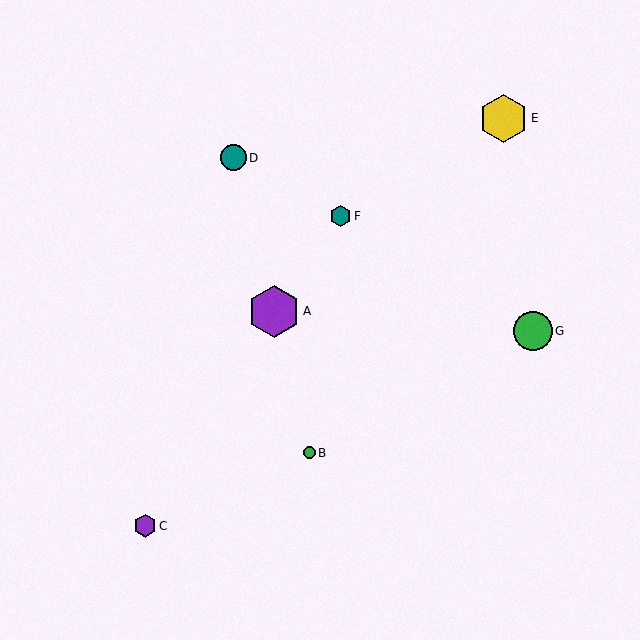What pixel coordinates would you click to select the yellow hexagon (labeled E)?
Click at (504, 118) to select the yellow hexagon E.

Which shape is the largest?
The purple hexagon (labeled A) is the largest.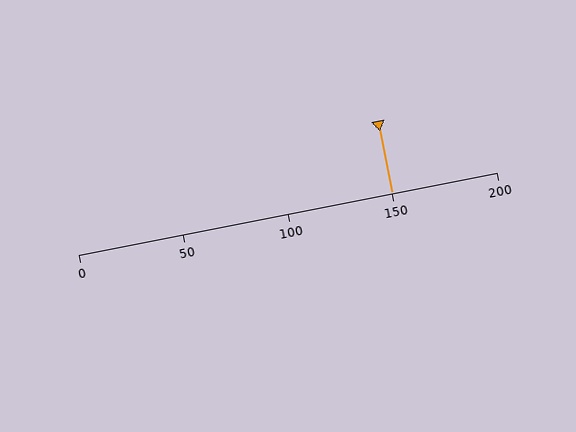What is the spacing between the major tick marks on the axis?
The major ticks are spaced 50 apart.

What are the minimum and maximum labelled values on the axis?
The axis runs from 0 to 200.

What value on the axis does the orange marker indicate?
The marker indicates approximately 150.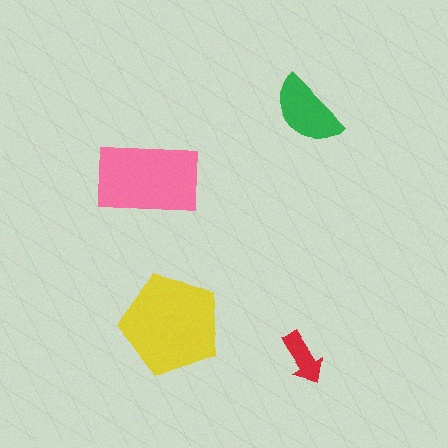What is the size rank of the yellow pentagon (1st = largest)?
1st.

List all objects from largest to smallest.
The yellow pentagon, the pink rectangle, the green semicircle, the red arrow.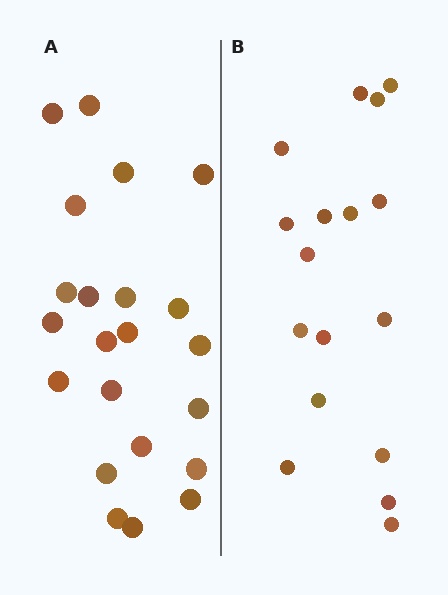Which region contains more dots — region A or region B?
Region A (the left region) has more dots.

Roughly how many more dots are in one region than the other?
Region A has about 5 more dots than region B.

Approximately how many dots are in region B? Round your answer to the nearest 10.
About 20 dots. (The exact count is 17, which rounds to 20.)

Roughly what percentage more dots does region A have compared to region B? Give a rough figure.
About 30% more.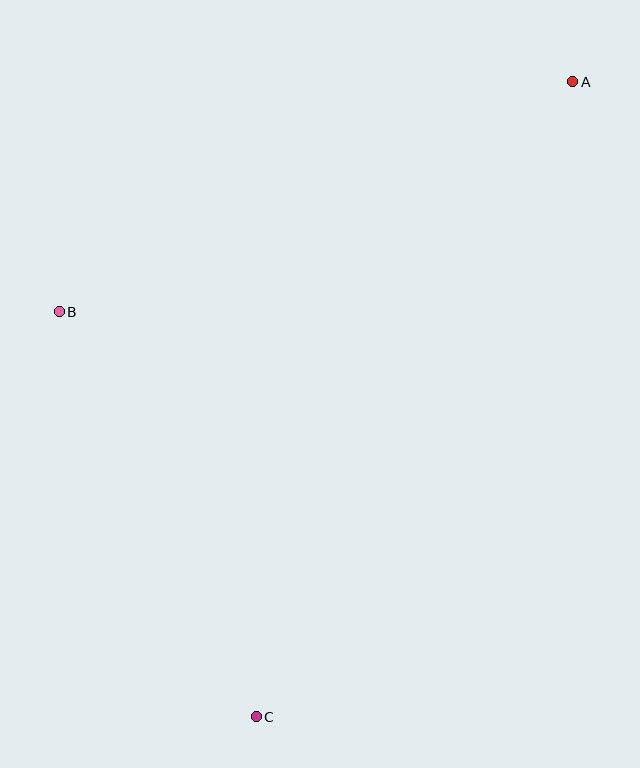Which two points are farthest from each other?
Points A and C are farthest from each other.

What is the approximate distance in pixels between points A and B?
The distance between A and B is approximately 563 pixels.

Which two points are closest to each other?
Points B and C are closest to each other.